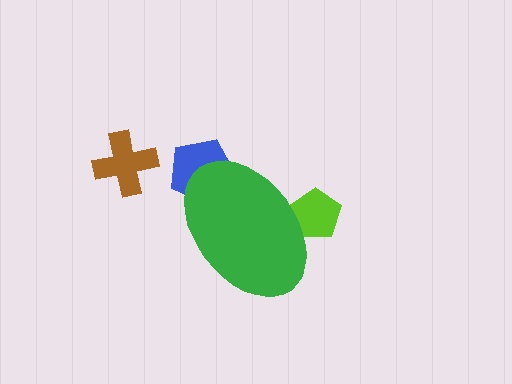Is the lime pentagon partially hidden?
Yes, the lime pentagon is partially hidden behind the green ellipse.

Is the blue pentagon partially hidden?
Yes, the blue pentagon is partially hidden behind the green ellipse.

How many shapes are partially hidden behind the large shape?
2 shapes are partially hidden.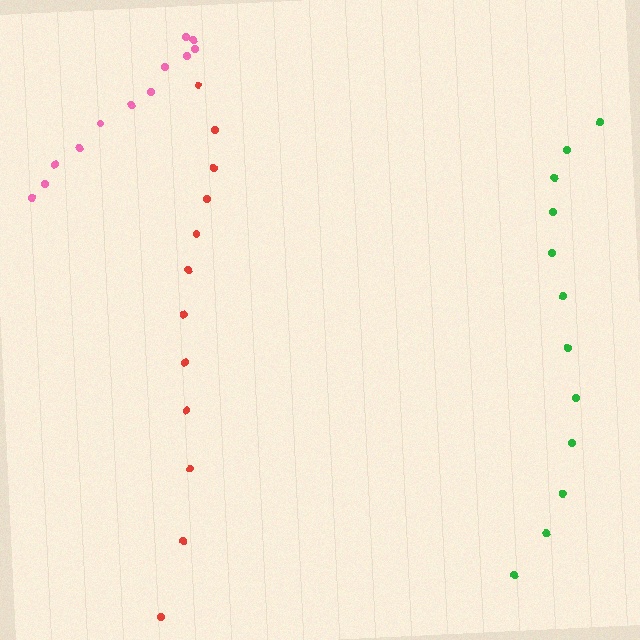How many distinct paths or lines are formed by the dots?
There are 3 distinct paths.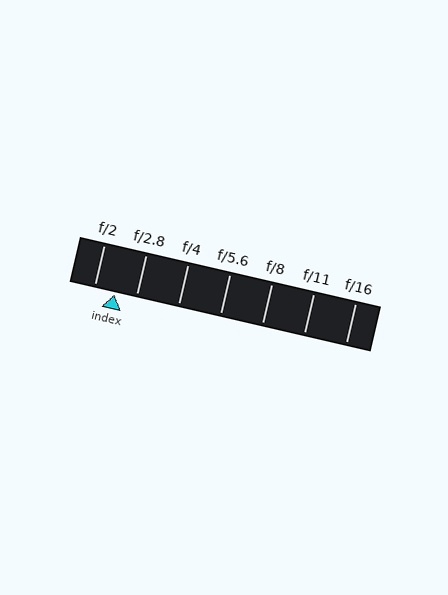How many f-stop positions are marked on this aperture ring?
There are 7 f-stop positions marked.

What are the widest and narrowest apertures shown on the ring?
The widest aperture shown is f/2 and the narrowest is f/16.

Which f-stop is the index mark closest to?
The index mark is closest to f/2.8.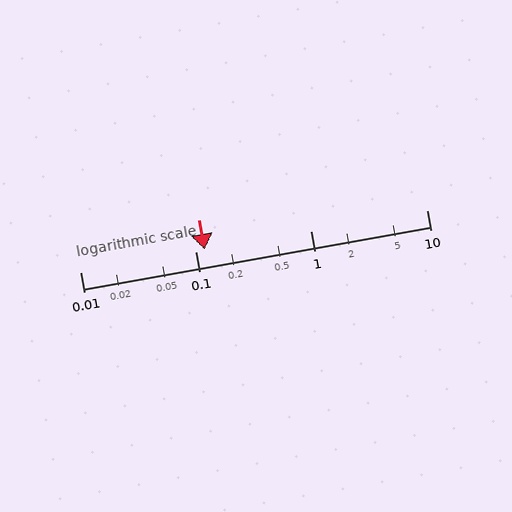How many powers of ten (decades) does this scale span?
The scale spans 3 decades, from 0.01 to 10.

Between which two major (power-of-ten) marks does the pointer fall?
The pointer is between 0.1 and 1.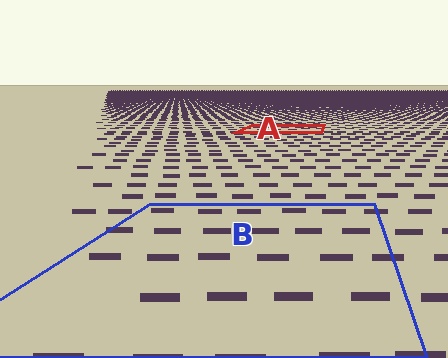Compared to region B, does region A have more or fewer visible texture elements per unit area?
Region A has more texture elements per unit area — they are packed more densely because it is farther away.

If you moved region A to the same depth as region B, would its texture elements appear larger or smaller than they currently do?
They would appear larger. At a closer depth, the same texture elements are projected at a bigger on-screen size.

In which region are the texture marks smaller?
The texture marks are smaller in region A, because it is farther away.